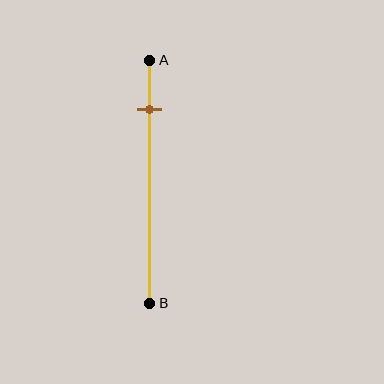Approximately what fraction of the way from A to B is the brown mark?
The brown mark is approximately 20% of the way from A to B.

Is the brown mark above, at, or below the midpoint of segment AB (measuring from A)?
The brown mark is above the midpoint of segment AB.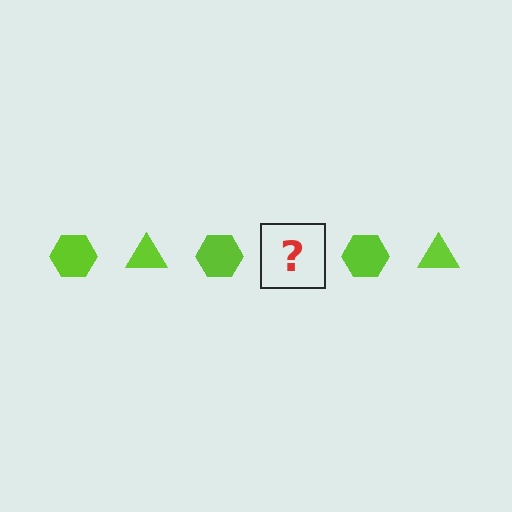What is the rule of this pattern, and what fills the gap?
The rule is that the pattern cycles through hexagon, triangle shapes in lime. The gap should be filled with a lime triangle.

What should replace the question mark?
The question mark should be replaced with a lime triangle.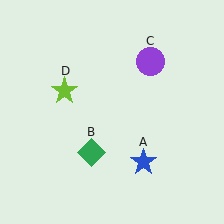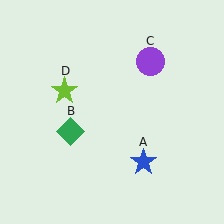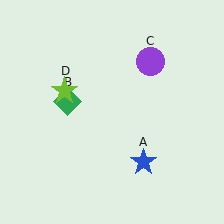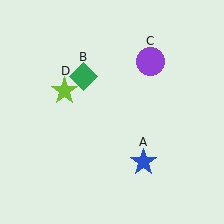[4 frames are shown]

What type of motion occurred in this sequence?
The green diamond (object B) rotated clockwise around the center of the scene.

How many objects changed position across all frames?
1 object changed position: green diamond (object B).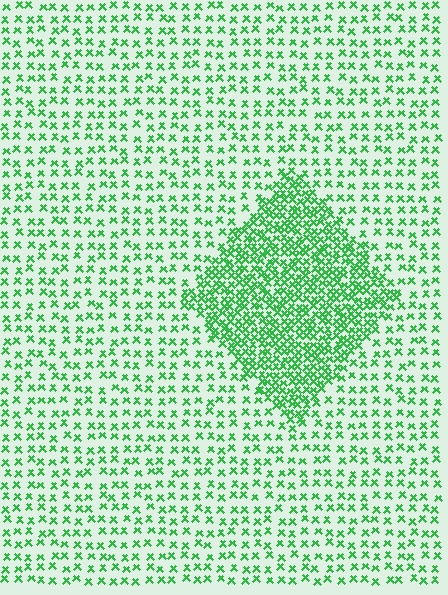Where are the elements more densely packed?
The elements are more densely packed inside the diamond boundary.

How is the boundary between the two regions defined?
The boundary is defined by a change in element density (approximately 2.5x ratio). All elements are the same color, size, and shape.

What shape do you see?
I see a diamond.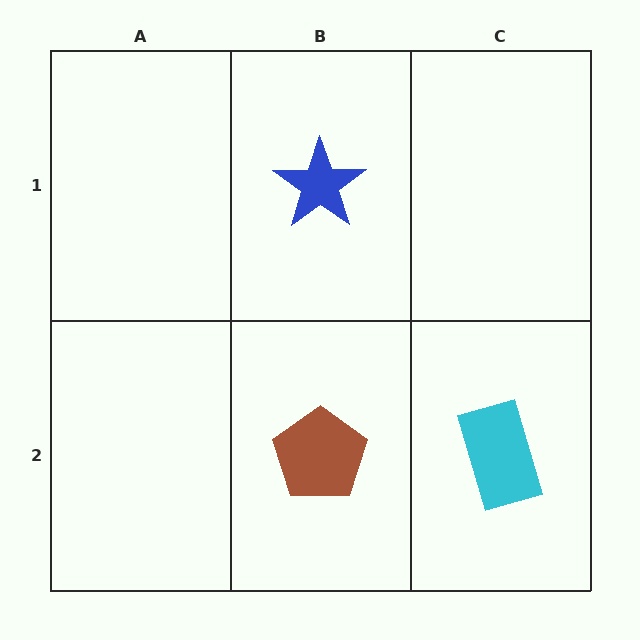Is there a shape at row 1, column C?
No, that cell is empty.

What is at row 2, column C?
A cyan rectangle.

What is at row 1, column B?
A blue star.